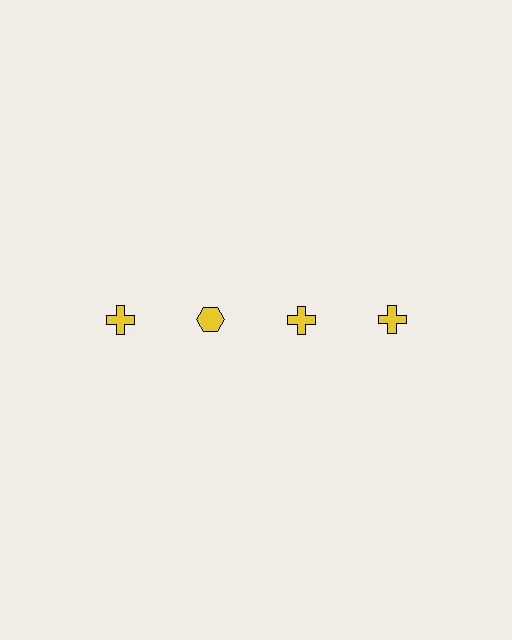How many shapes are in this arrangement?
There are 4 shapes arranged in a grid pattern.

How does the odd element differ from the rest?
It has a different shape: hexagon instead of cross.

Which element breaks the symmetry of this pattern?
The yellow hexagon in the top row, second from left column breaks the symmetry. All other shapes are yellow crosses.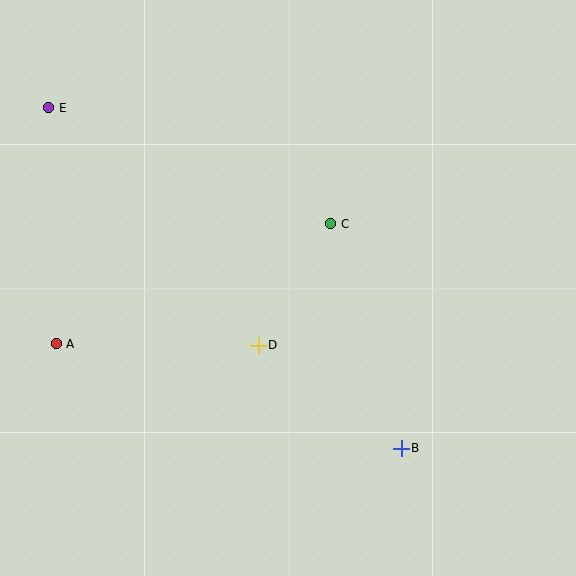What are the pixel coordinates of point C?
Point C is at (331, 224).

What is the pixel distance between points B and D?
The distance between B and D is 176 pixels.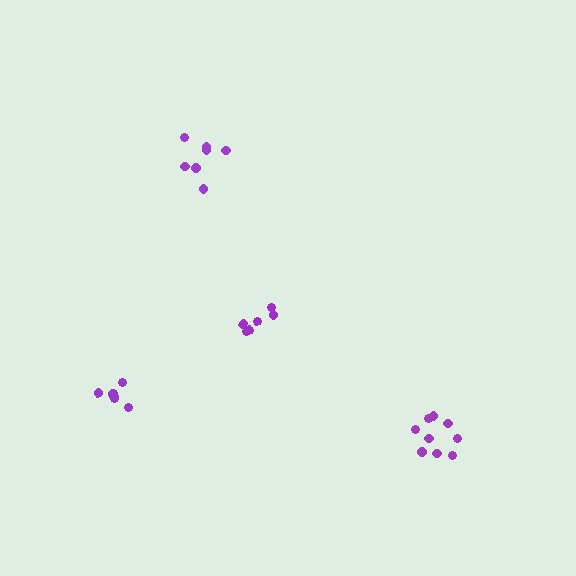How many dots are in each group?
Group 1: 6 dots, Group 2: 7 dots, Group 3: 9 dots, Group 4: 6 dots (28 total).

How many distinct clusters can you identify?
There are 4 distinct clusters.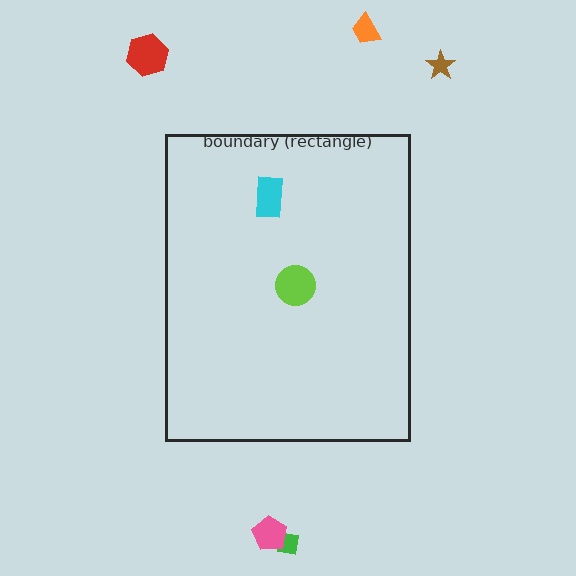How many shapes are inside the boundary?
2 inside, 5 outside.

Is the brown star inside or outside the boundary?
Outside.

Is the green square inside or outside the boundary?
Outside.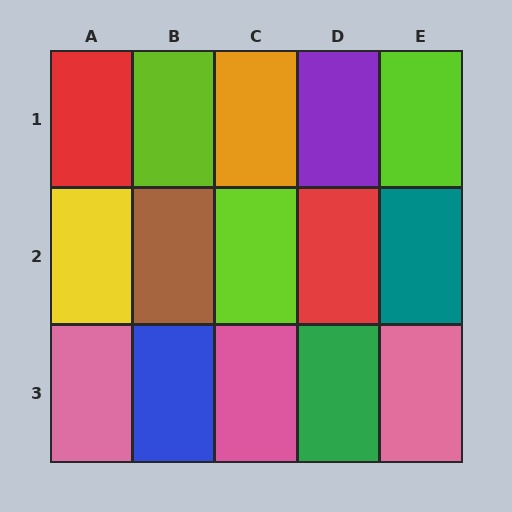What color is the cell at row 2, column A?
Yellow.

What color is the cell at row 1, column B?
Lime.